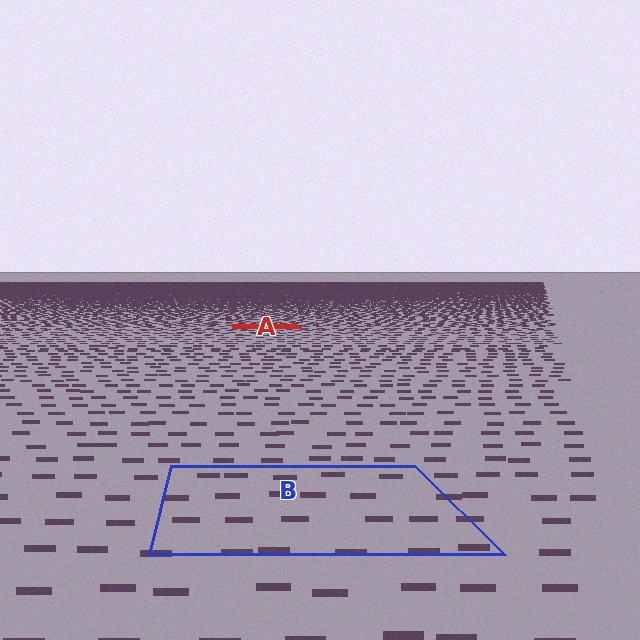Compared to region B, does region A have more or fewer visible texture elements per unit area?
Region A has more texture elements per unit area — they are packed more densely because it is farther away.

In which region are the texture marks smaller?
The texture marks are smaller in region A, because it is farther away.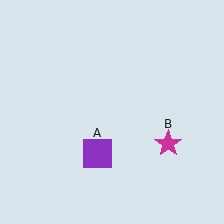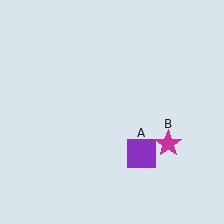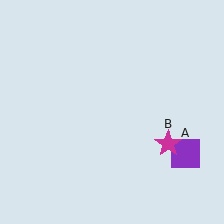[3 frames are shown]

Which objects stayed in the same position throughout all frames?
Magenta star (object B) remained stationary.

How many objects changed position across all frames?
1 object changed position: purple square (object A).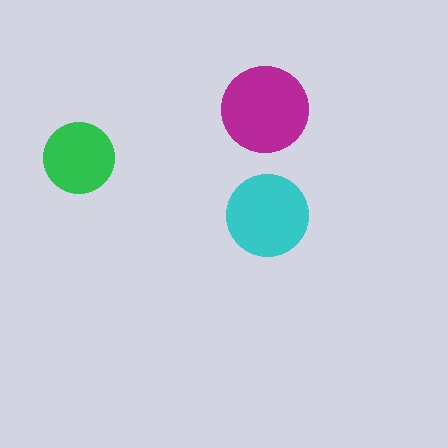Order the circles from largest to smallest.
the magenta one, the cyan one, the green one.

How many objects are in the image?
There are 3 objects in the image.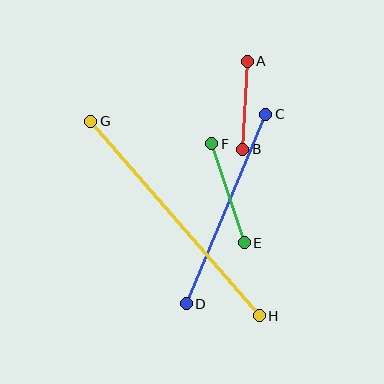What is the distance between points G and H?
The distance is approximately 257 pixels.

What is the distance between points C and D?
The distance is approximately 206 pixels.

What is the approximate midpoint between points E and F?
The midpoint is at approximately (228, 193) pixels.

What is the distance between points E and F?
The distance is approximately 104 pixels.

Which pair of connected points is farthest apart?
Points G and H are farthest apart.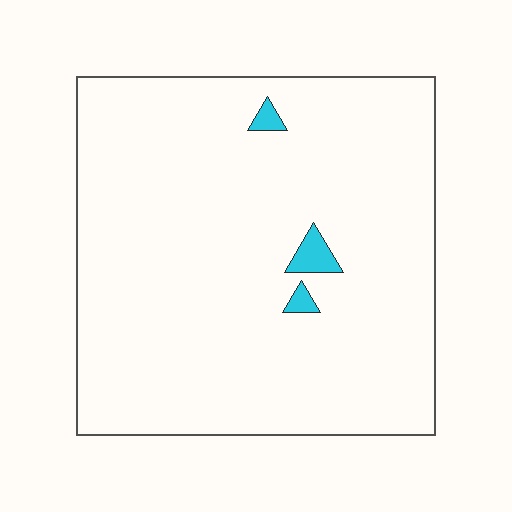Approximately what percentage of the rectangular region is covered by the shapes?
Approximately 0%.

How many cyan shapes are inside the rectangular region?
3.